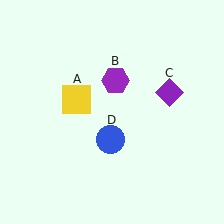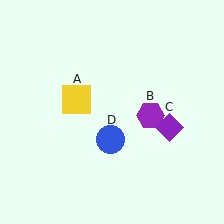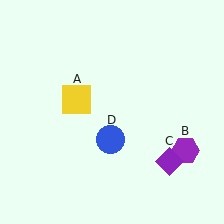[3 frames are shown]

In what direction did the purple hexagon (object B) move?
The purple hexagon (object B) moved down and to the right.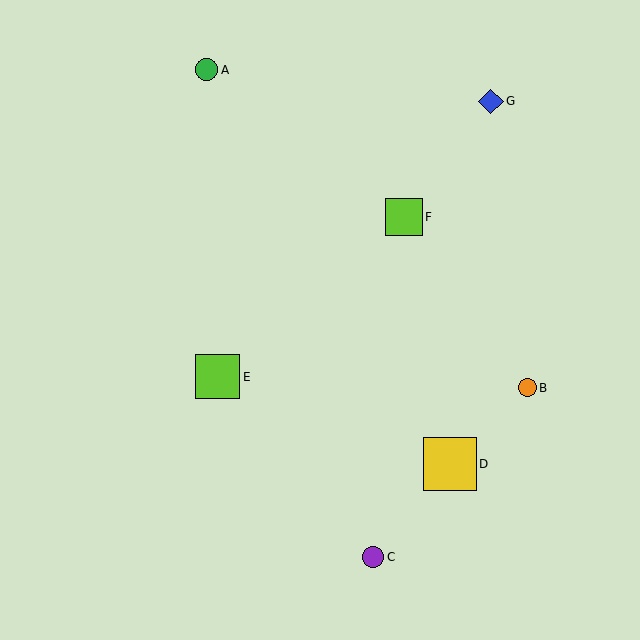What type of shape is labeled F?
Shape F is a lime square.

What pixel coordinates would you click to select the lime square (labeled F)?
Click at (404, 217) to select the lime square F.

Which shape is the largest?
The yellow square (labeled D) is the largest.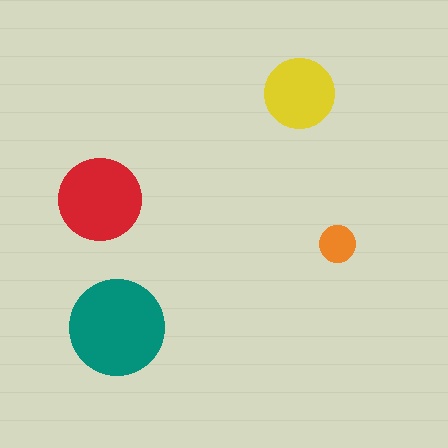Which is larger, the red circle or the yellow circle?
The red one.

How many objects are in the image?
There are 4 objects in the image.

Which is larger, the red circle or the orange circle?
The red one.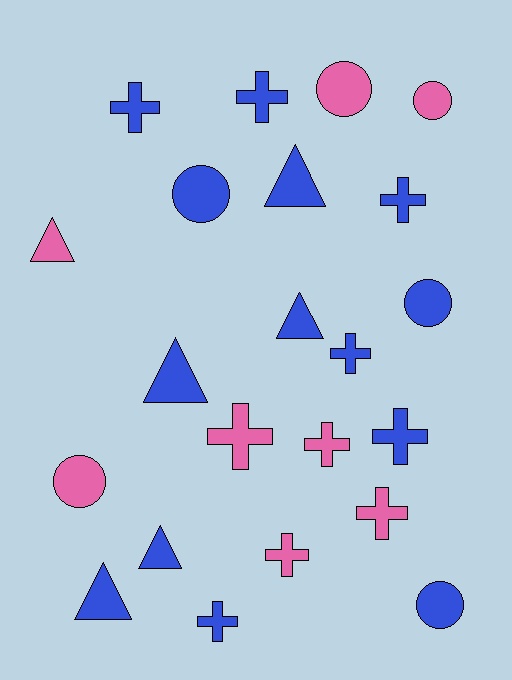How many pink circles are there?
There are 3 pink circles.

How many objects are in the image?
There are 22 objects.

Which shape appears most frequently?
Cross, with 10 objects.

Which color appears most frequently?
Blue, with 14 objects.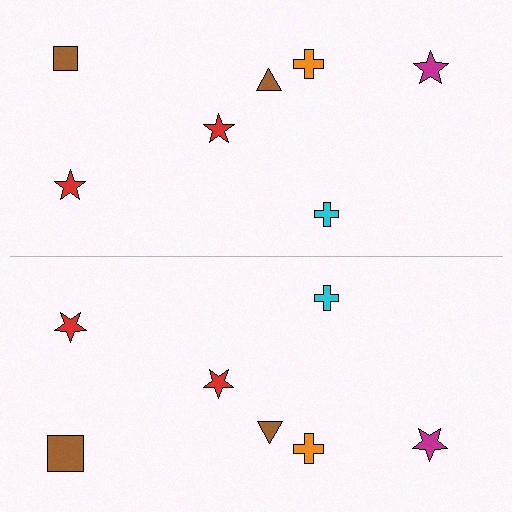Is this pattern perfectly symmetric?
No, the pattern is not perfectly symmetric. The brown square on the bottom side has a different size than its mirror counterpart.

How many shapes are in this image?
There are 14 shapes in this image.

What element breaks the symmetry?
The brown square on the bottom side has a different size than its mirror counterpart.